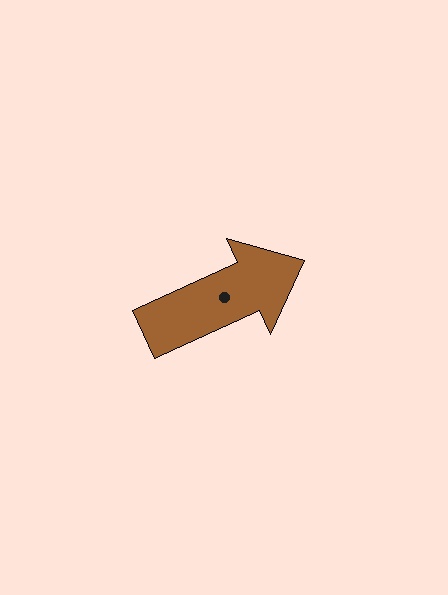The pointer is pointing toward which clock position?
Roughly 2 o'clock.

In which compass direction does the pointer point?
Northeast.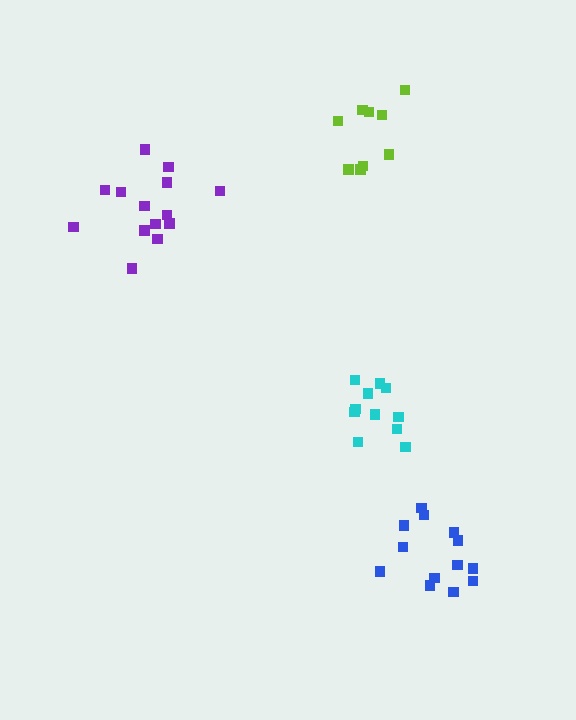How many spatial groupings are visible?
There are 4 spatial groupings.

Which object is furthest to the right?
The blue cluster is rightmost.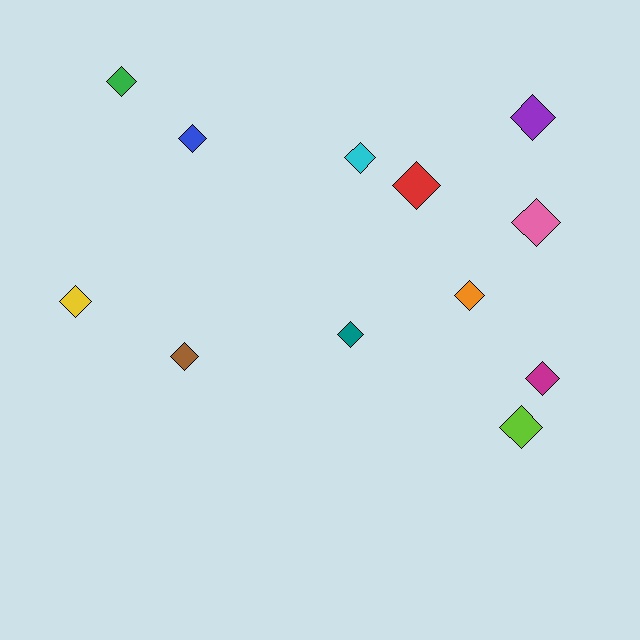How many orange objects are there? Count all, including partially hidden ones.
There is 1 orange object.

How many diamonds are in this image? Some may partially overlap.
There are 12 diamonds.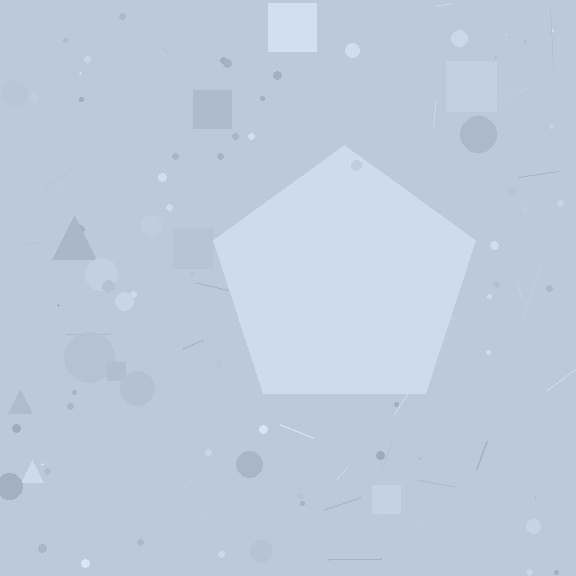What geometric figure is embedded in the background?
A pentagon is embedded in the background.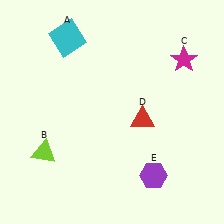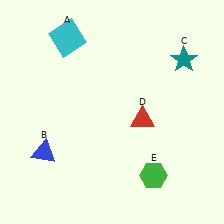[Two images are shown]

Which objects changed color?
B changed from lime to blue. C changed from magenta to teal. E changed from purple to green.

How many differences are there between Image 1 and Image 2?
There are 3 differences between the two images.